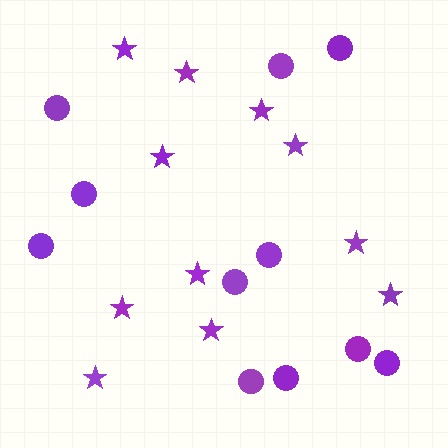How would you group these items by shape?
There are 2 groups: one group of stars (11) and one group of circles (11).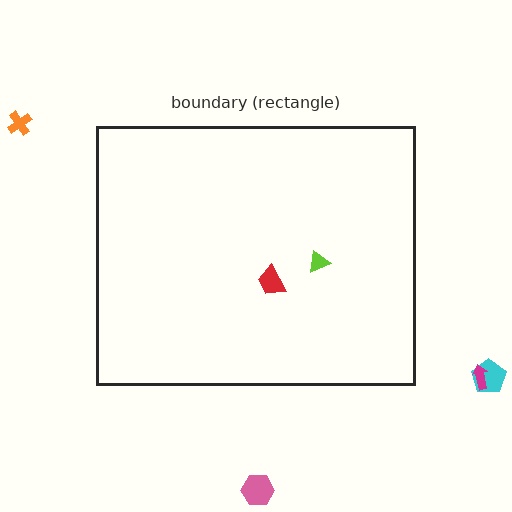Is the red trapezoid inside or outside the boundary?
Inside.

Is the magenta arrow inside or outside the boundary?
Outside.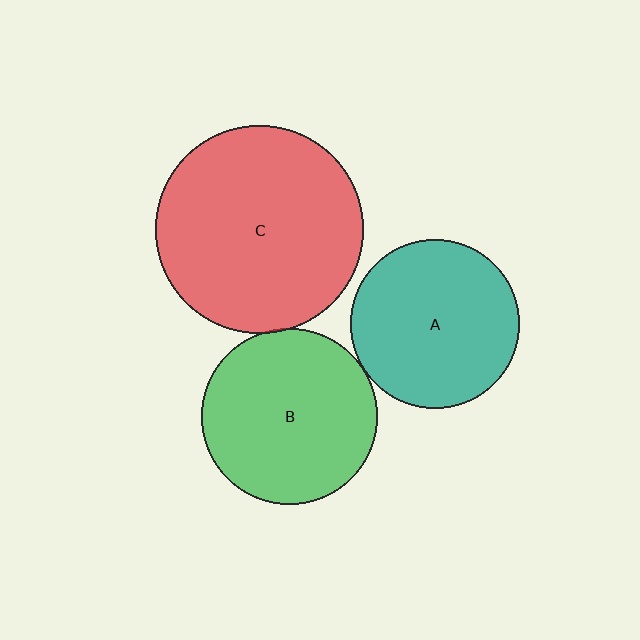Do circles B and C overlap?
Yes.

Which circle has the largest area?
Circle C (red).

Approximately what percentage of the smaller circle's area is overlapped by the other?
Approximately 5%.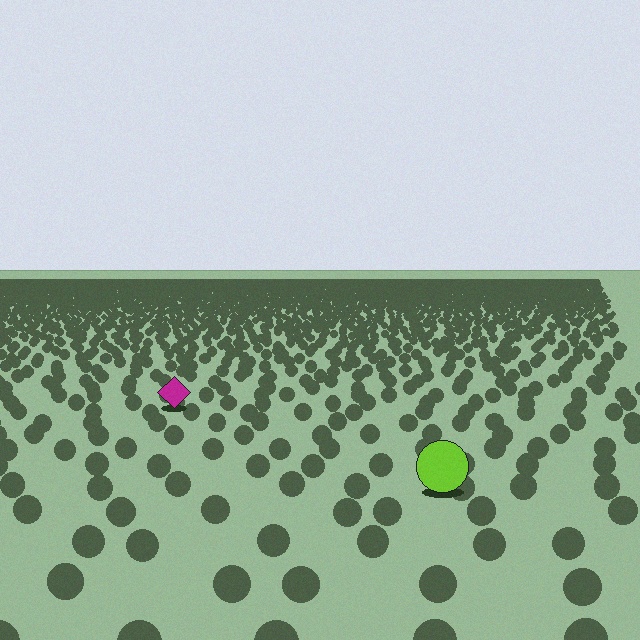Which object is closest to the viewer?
The lime circle is closest. The texture marks near it are larger and more spread out.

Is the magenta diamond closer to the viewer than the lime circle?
No. The lime circle is closer — you can tell from the texture gradient: the ground texture is coarser near it.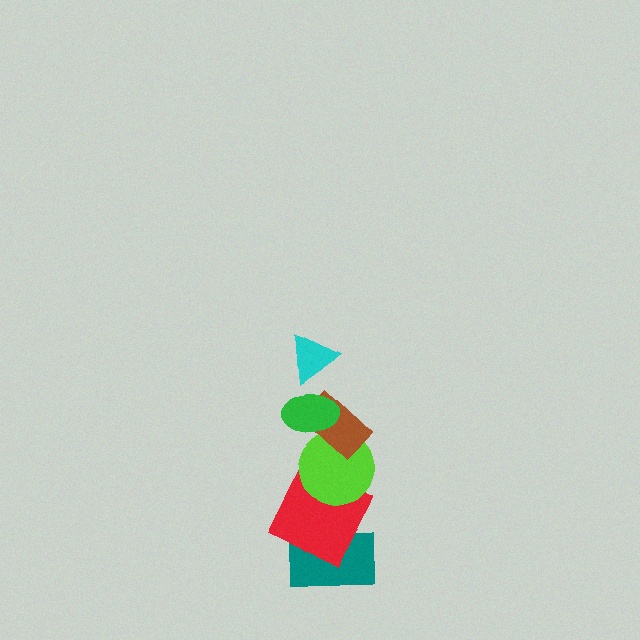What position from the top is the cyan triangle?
The cyan triangle is 1st from the top.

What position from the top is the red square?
The red square is 5th from the top.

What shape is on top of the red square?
The lime circle is on top of the red square.